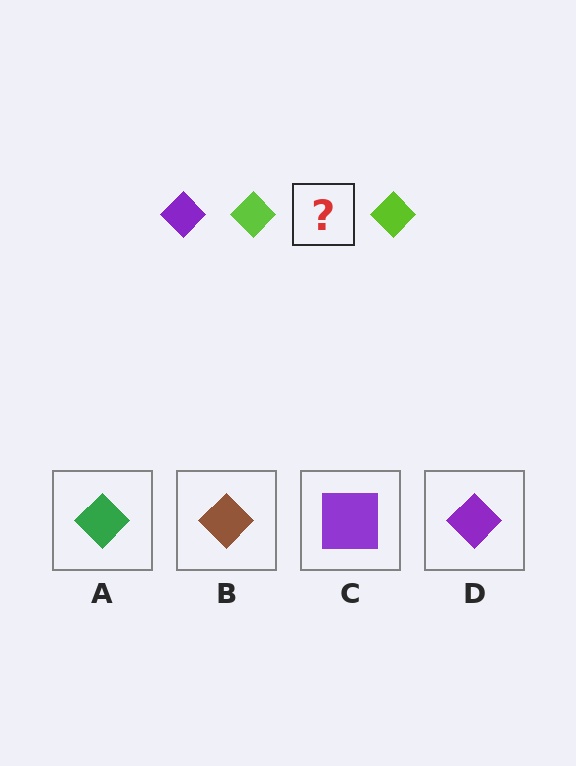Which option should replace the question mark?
Option D.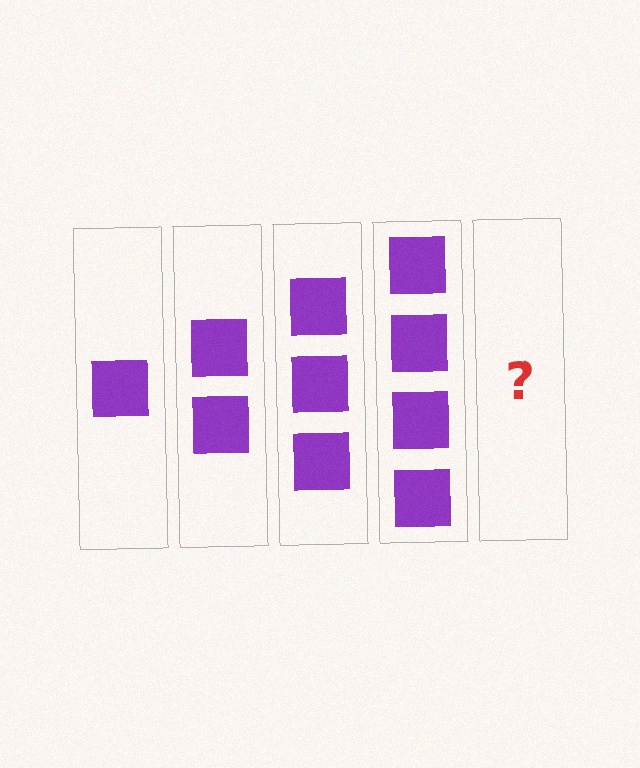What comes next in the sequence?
The next element should be 5 squares.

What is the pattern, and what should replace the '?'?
The pattern is that each step adds one more square. The '?' should be 5 squares.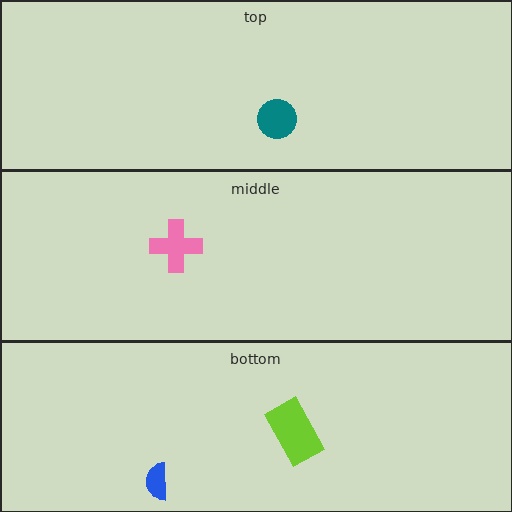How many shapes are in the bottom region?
2.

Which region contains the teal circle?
The top region.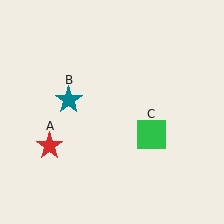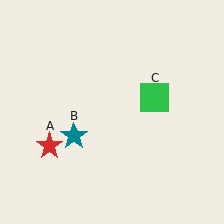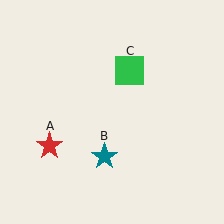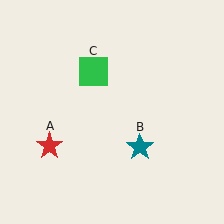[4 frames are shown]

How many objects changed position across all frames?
2 objects changed position: teal star (object B), green square (object C).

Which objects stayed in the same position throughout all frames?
Red star (object A) remained stationary.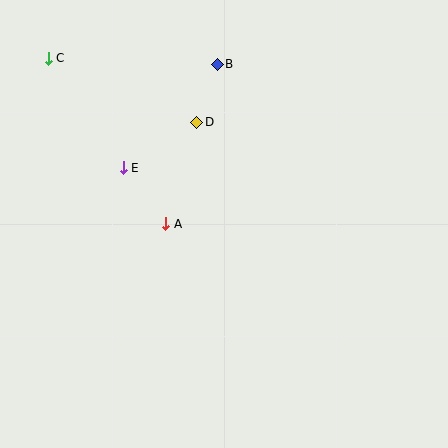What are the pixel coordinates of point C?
Point C is at (48, 58).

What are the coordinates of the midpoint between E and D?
The midpoint between E and D is at (160, 145).